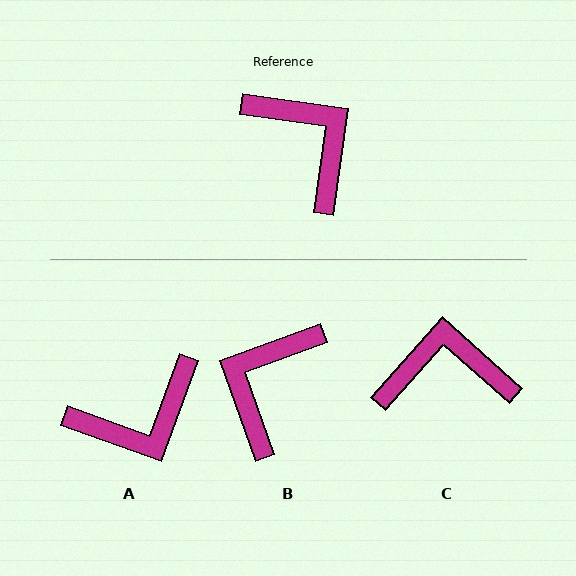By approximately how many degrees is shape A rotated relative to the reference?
Approximately 102 degrees clockwise.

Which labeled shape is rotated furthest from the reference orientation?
B, about 118 degrees away.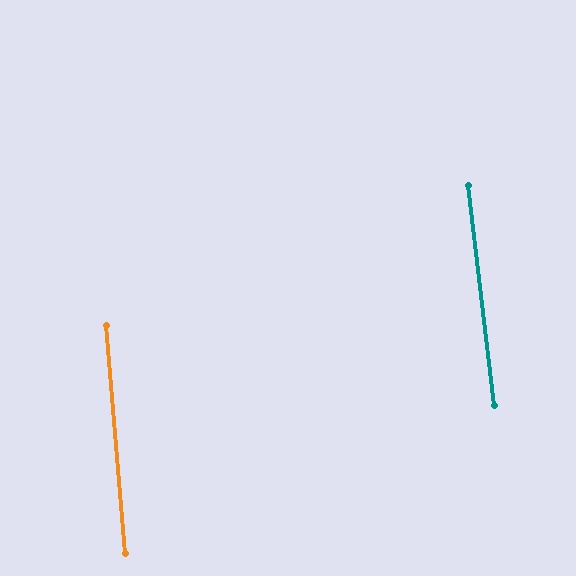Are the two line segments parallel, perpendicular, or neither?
Parallel — their directions differ by only 1.9°.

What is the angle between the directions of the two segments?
Approximately 2 degrees.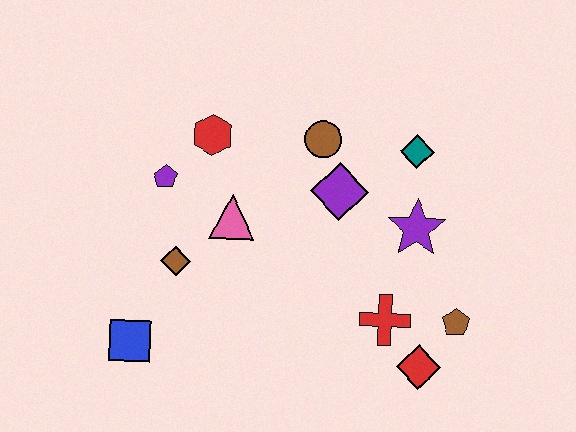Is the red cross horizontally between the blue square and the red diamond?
Yes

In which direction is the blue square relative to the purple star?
The blue square is to the left of the purple star.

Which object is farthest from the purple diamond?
The blue square is farthest from the purple diamond.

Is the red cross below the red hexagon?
Yes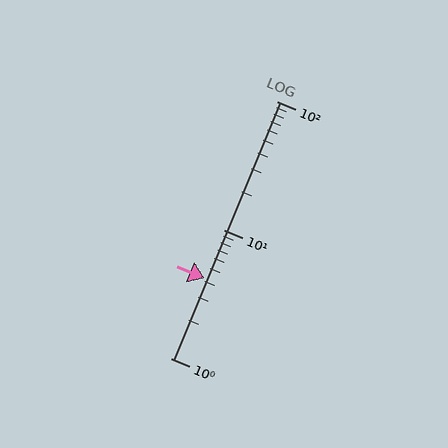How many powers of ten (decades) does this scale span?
The scale spans 2 decades, from 1 to 100.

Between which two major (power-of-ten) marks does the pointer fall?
The pointer is between 1 and 10.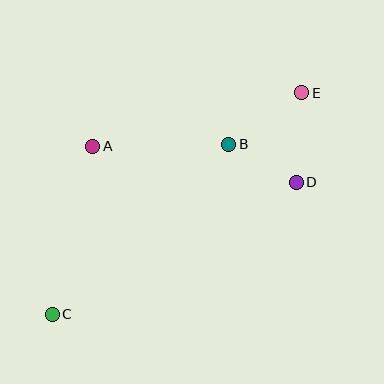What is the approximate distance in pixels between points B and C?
The distance between B and C is approximately 245 pixels.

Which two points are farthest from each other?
Points C and E are farthest from each other.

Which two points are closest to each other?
Points B and D are closest to each other.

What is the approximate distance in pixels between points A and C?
The distance between A and C is approximately 172 pixels.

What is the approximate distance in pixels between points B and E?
The distance between B and E is approximately 89 pixels.